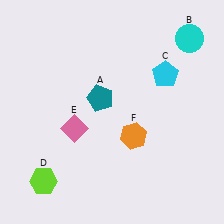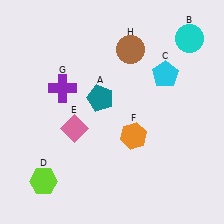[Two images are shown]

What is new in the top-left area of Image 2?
A purple cross (G) was added in the top-left area of Image 2.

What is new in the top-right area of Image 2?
A brown circle (H) was added in the top-right area of Image 2.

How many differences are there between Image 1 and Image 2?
There are 2 differences between the two images.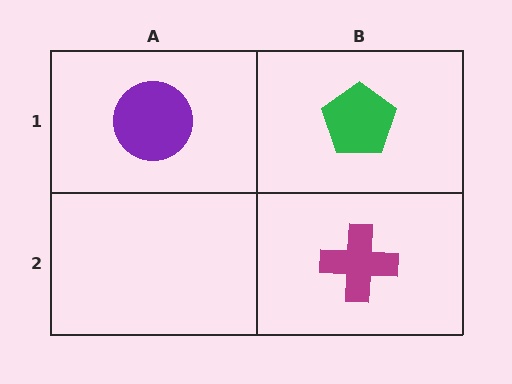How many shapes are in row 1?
2 shapes.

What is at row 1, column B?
A green pentagon.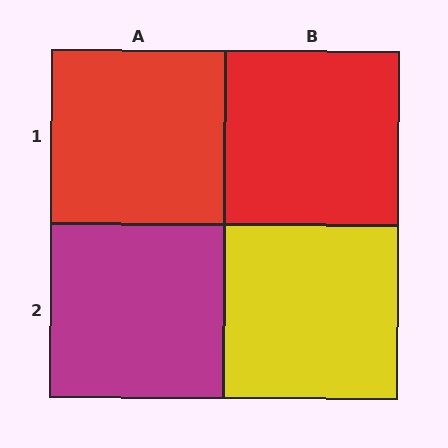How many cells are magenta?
1 cell is magenta.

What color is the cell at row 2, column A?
Magenta.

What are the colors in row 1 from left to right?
Red, red.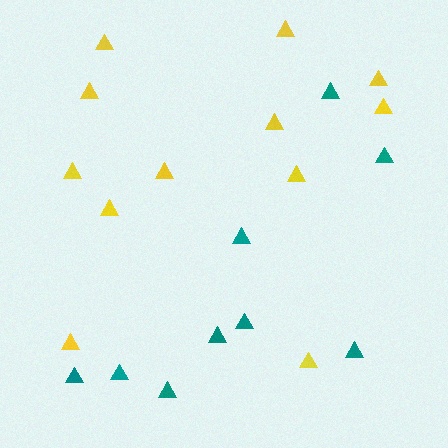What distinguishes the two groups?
There are 2 groups: one group of teal triangles (9) and one group of yellow triangles (12).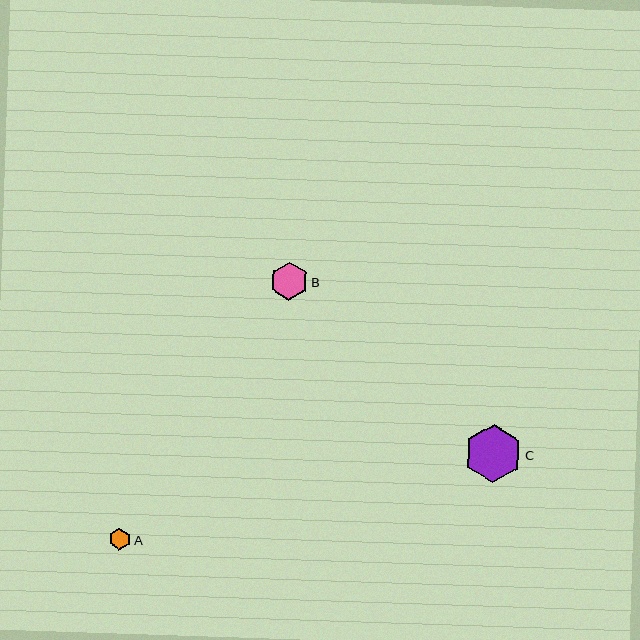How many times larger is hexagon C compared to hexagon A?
Hexagon C is approximately 2.7 times the size of hexagon A.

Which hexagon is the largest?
Hexagon C is the largest with a size of approximately 58 pixels.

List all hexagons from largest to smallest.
From largest to smallest: C, B, A.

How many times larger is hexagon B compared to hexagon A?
Hexagon B is approximately 1.8 times the size of hexagon A.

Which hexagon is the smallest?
Hexagon A is the smallest with a size of approximately 21 pixels.